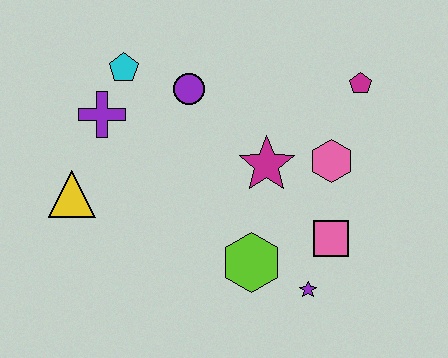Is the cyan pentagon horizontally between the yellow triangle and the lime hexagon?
Yes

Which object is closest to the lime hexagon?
The purple star is closest to the lime hexagon.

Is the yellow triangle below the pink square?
No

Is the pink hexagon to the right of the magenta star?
Yes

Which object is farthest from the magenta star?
The yellow triangle is farthest from the magenta star.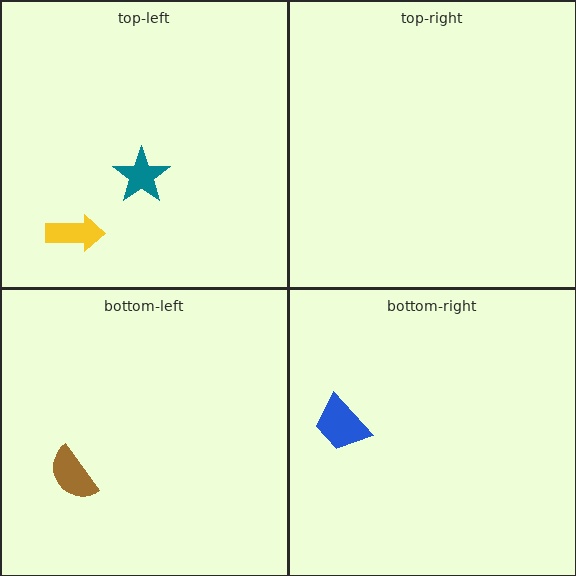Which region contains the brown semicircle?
The bottom-left region.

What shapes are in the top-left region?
The yellow arrow, the teal star.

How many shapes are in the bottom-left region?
1.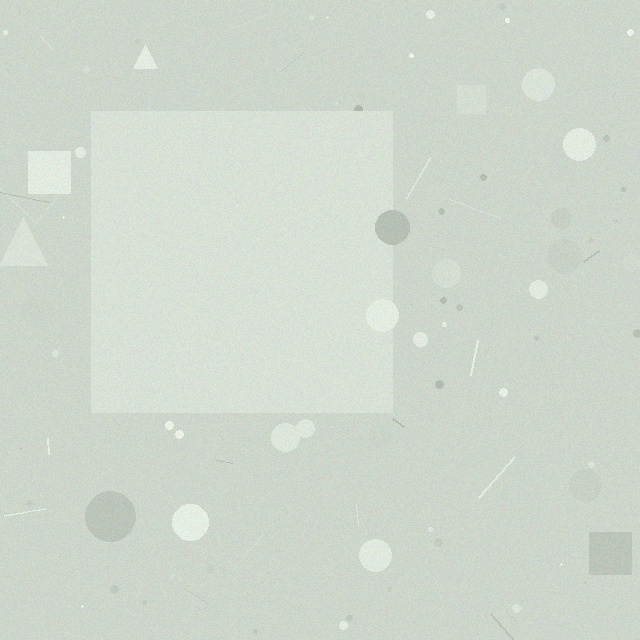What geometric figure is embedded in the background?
A square is embedded in the background.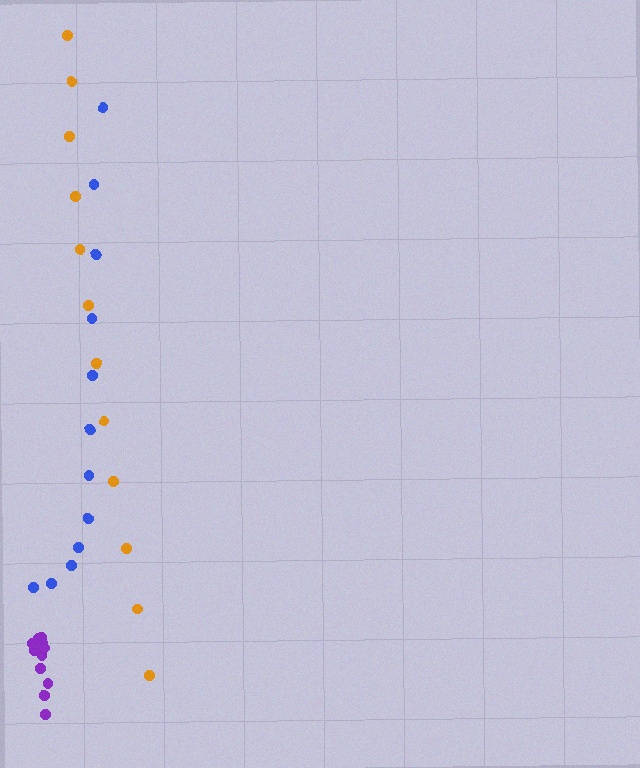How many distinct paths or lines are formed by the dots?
There are 3 distinct paths.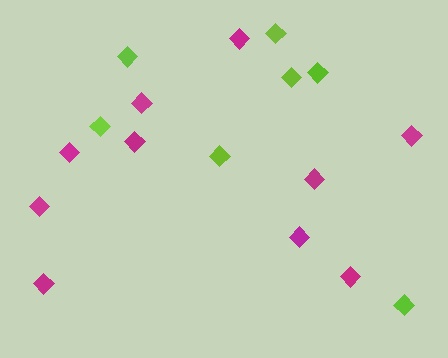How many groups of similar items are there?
There are 2 groups: one group of magenta diamonds (10) and one group of lime diamonds (7).